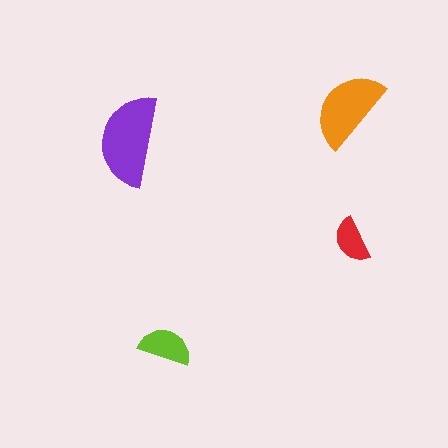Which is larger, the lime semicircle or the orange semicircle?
The orange one.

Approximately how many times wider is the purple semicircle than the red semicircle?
About 2 times wider.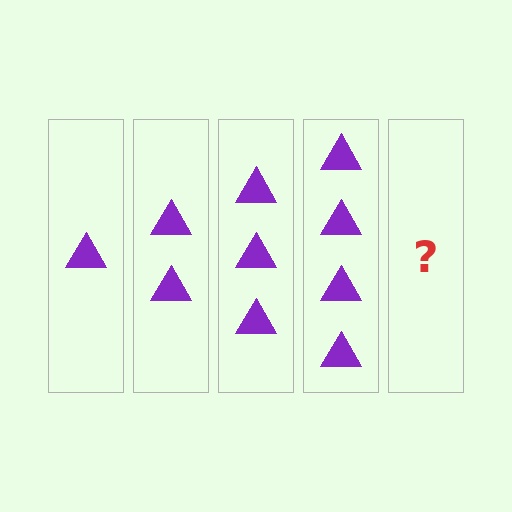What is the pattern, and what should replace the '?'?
The pattern is that each step adds one more triangle. The '?' should be 5 triangles.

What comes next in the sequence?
The next element should be 5 triangles.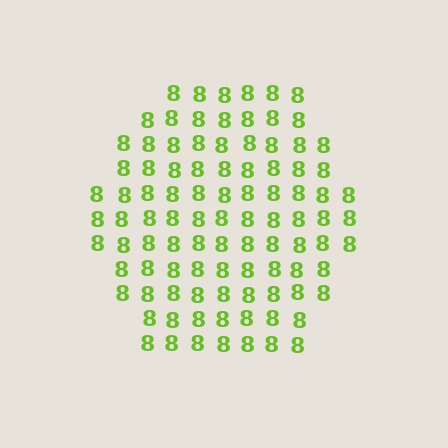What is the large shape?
The large shape is a hexagon.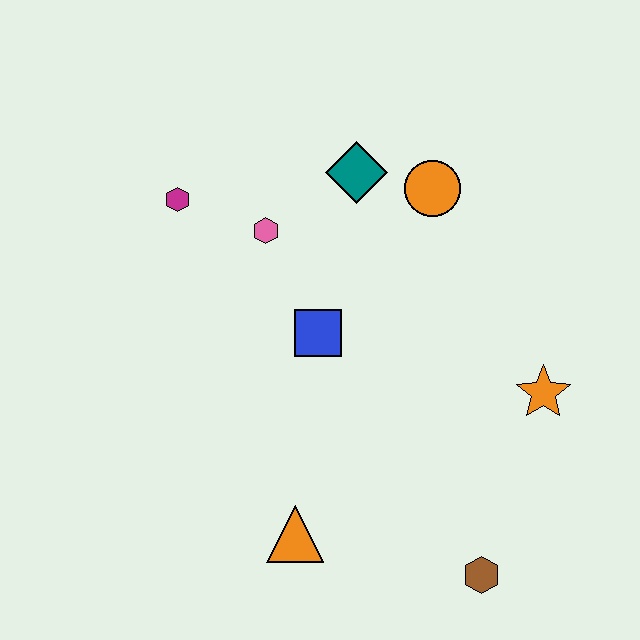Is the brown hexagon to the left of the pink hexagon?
No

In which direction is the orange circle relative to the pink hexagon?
The orange circle is to the right of the pink hexagon.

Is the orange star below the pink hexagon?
Yes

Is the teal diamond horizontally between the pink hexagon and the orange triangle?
No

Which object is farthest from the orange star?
The magenta hexagon is farthest from the orange star.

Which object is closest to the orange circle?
The teal diamond is closest to the orange circle.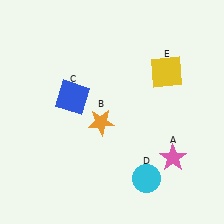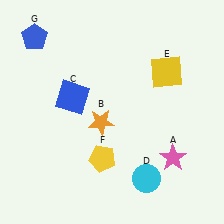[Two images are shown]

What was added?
A yellow pentagon (F), a blue pentagon (G) were added in Image 2.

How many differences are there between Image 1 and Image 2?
There are 2 differences between the two images.